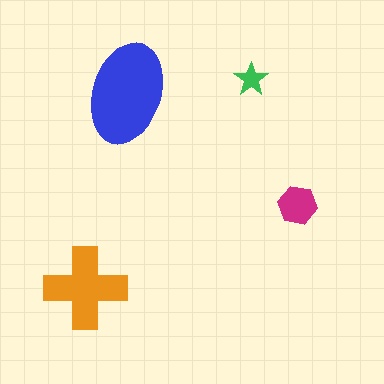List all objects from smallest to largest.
The green star, the magenta hexagon, the orange cross, the blue ellipse.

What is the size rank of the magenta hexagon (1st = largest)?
3rd.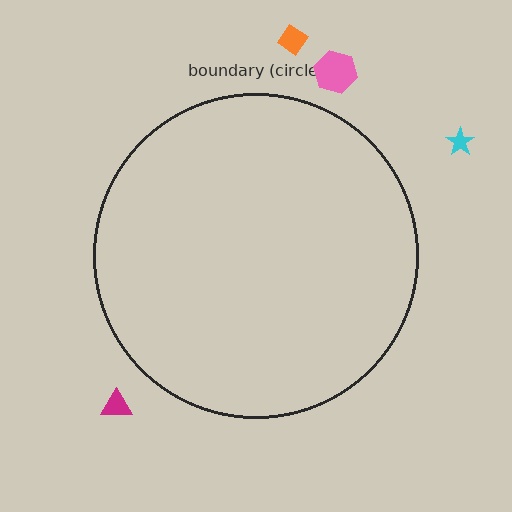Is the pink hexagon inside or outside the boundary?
Outside.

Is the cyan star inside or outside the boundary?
Outside.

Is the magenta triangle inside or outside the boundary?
Outside.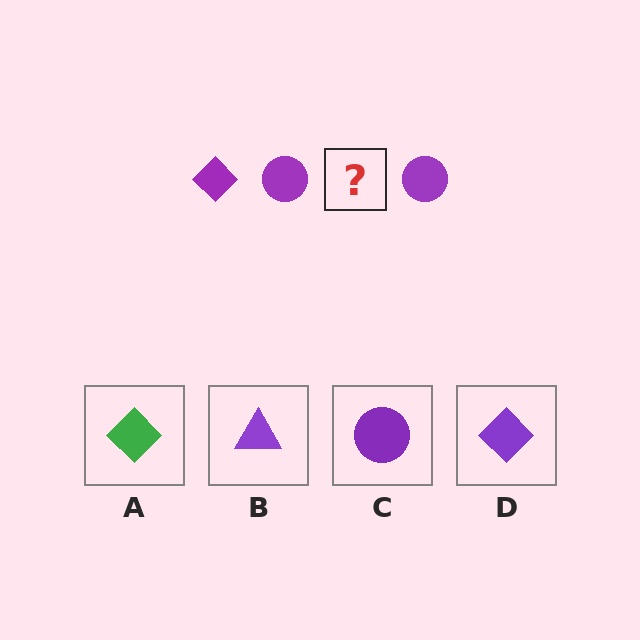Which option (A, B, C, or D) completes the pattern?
D.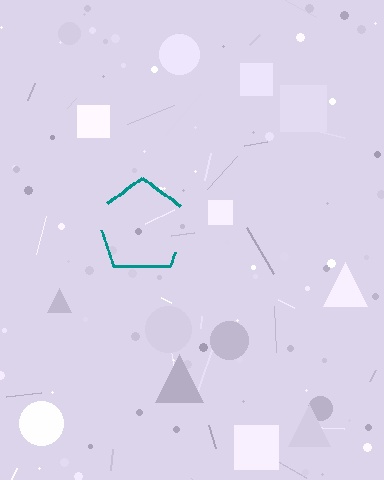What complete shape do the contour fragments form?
The contour fragments form a pentagon.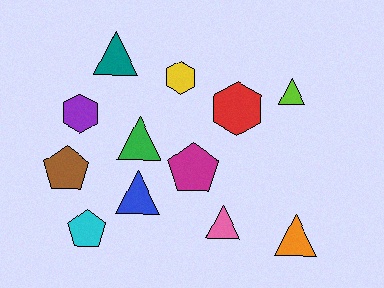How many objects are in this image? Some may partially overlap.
There are 12 objects.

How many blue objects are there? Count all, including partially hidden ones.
There is 1 blue object.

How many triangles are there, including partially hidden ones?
There are 6 triangles.